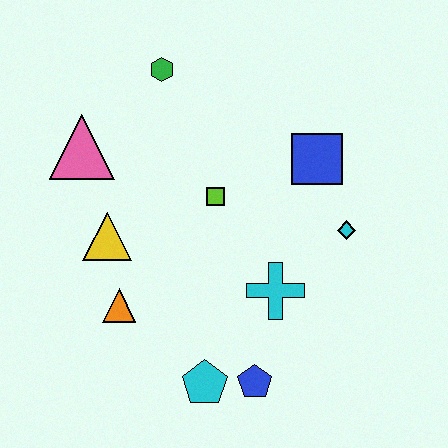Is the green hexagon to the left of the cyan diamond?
Yes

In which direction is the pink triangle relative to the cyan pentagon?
The pink triangle is above the cyan pentagon.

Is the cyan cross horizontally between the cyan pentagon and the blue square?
Yes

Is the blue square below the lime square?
No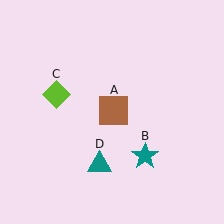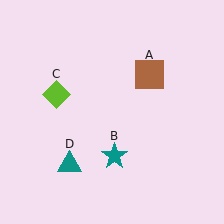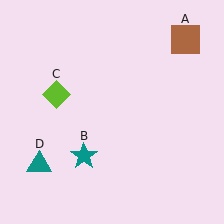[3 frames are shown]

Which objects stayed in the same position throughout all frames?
Lime diamond (object C) remained stationary.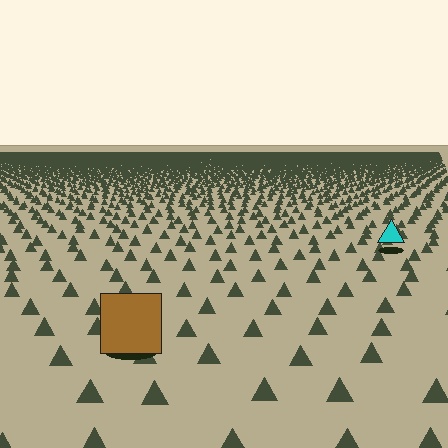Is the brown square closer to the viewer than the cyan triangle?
Yes. The brown square is closer — you can tell from the texture gradient: the ground texture is coarser near it.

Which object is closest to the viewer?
The brown square is closest. The texture marks near it are larger and more spread out.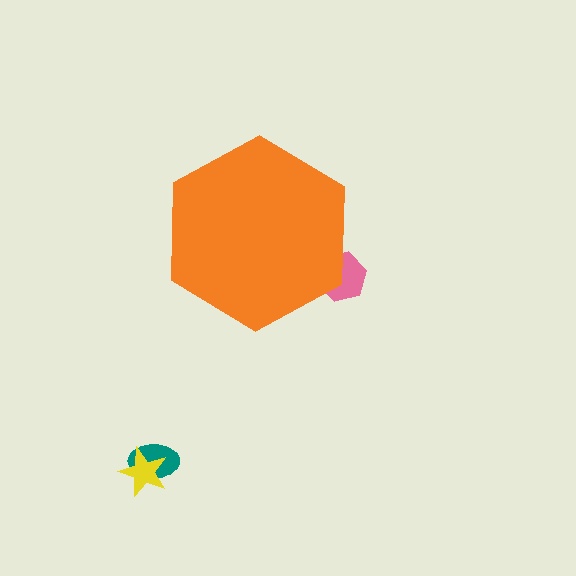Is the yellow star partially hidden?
No, the yellow star is fully visible.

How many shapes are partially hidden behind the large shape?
1 shape is partially hidden.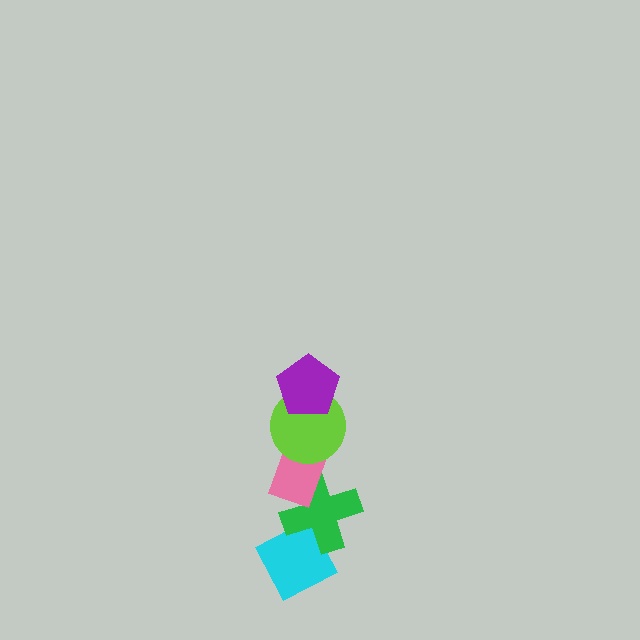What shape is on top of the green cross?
The pink rectangle is on top of the green cross.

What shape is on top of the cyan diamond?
The green cross is on top of the cyan diamond.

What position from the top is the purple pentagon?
The purple pentagon is 1st from the top.